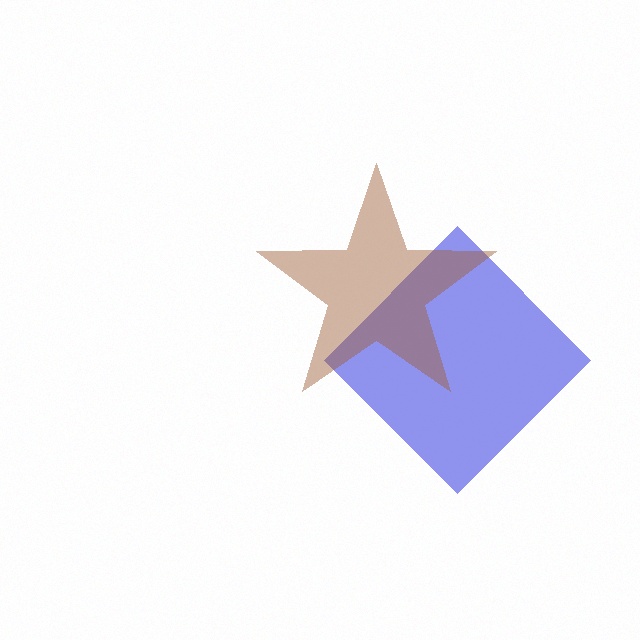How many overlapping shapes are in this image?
There are 2 overlapping shapes in the image.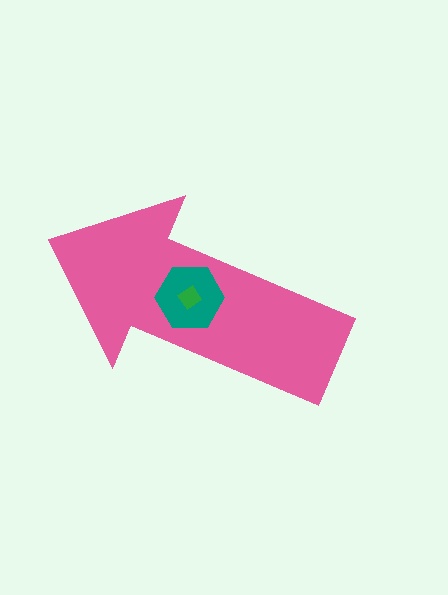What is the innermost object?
The green diamond.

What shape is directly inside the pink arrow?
The teal hexagon.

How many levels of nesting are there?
3.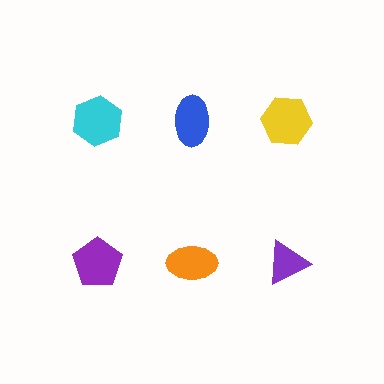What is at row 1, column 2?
A blue ellipse.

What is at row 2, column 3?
A purple triangle.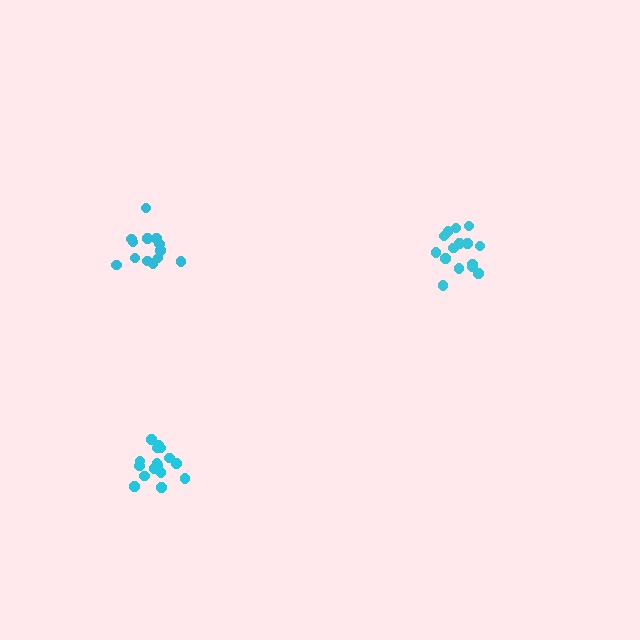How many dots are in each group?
Group 1: 13 dots, Group 2: 17 dots, Group 3: 15 dots (45 total).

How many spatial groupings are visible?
There are 3 spatial groupings.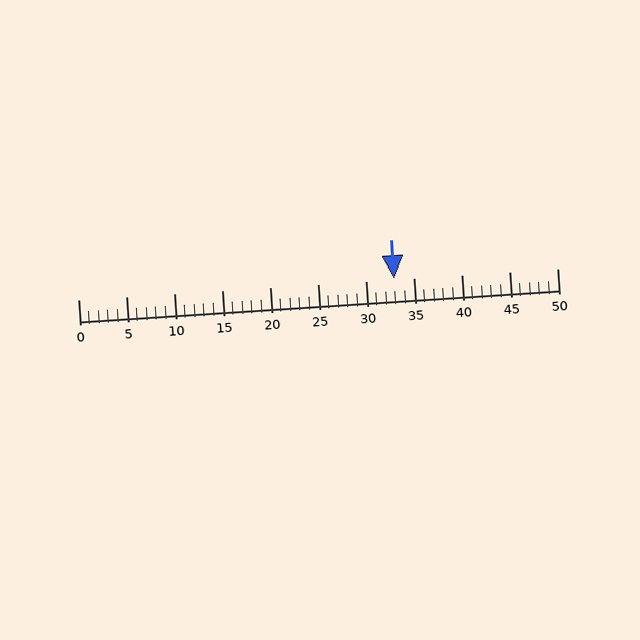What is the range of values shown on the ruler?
The ruler shows values from 0 to 50.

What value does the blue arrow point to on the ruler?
The blue arrow points to approximately 33.